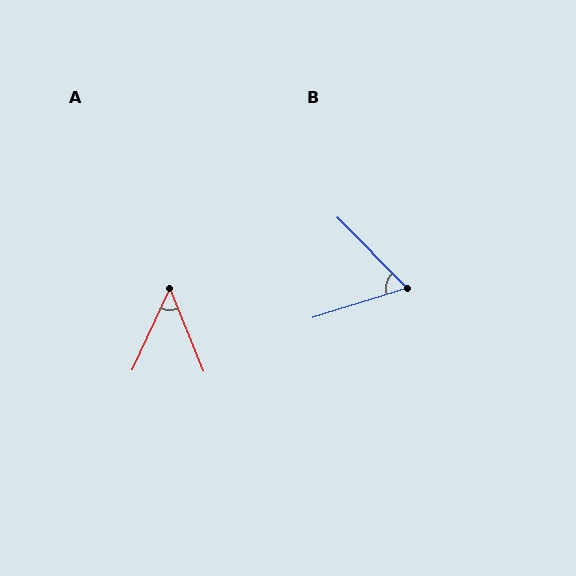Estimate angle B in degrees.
Approximately 63 degrees.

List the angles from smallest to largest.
A (47°), B (63°).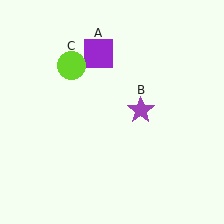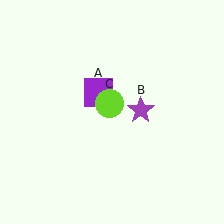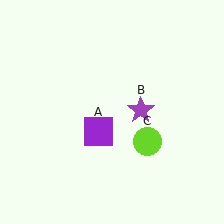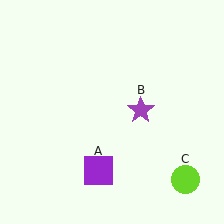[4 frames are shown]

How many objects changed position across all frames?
2 objects changed position: purple square (object A), lime circle (object C).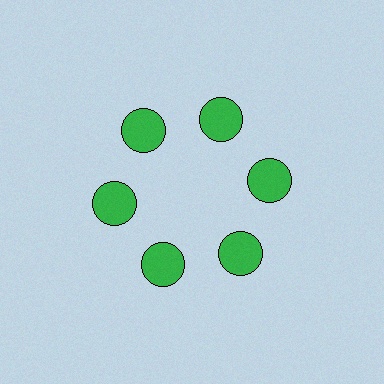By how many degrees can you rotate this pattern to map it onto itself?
The pattern maps onto itself every 60 degrees of rotation.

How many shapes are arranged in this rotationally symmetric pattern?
There are 6 shapes, arranged in 6 groups of 1.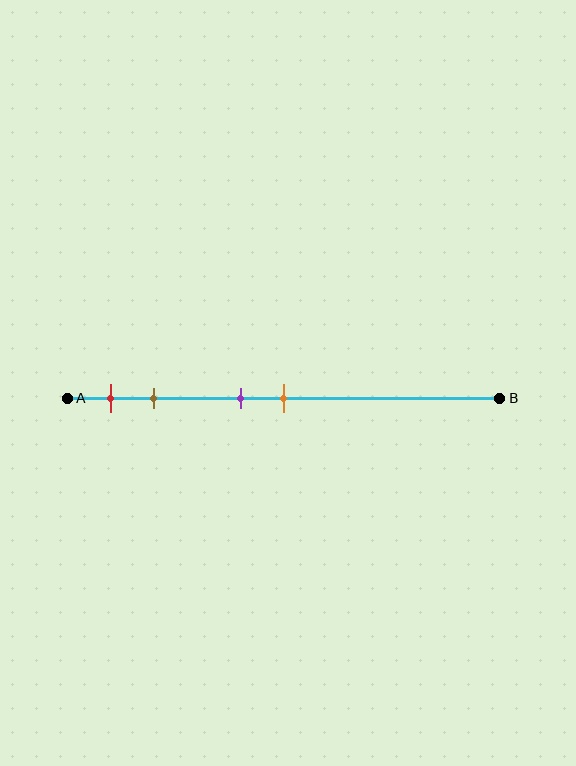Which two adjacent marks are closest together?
The purple and orange marks are the closest adjacent pair.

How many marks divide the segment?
There are 4 marks dividing the segment.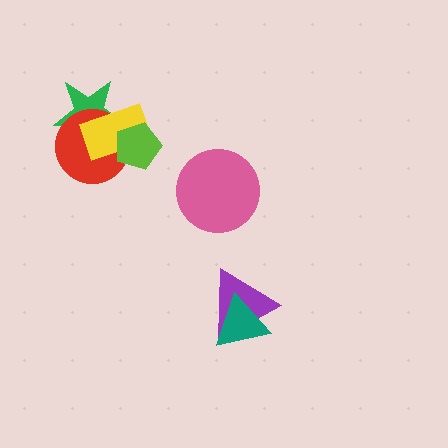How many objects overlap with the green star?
2 objects overlap with the green star.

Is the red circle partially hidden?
Yes, it is partially covered by another shape.